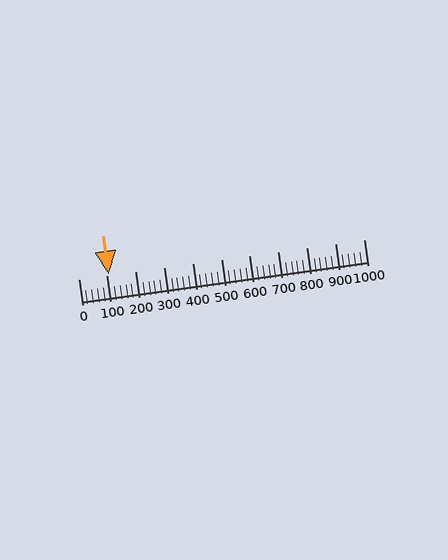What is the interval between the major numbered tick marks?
The major tick marks are spaced 100 units apart.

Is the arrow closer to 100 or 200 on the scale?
The arrow is closer to 100.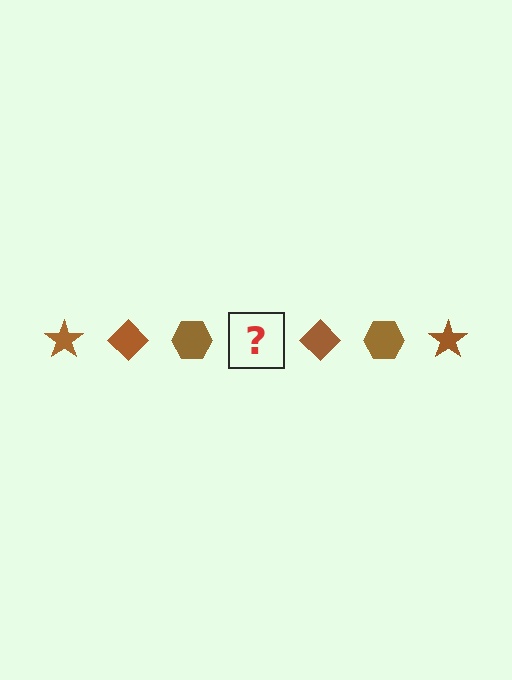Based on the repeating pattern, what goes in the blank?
The blank should be a brown star.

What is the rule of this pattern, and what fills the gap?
The rule is that the pattern cycles through star, diamond, hexagon shapes in brown. The gap should be filled with a brown star.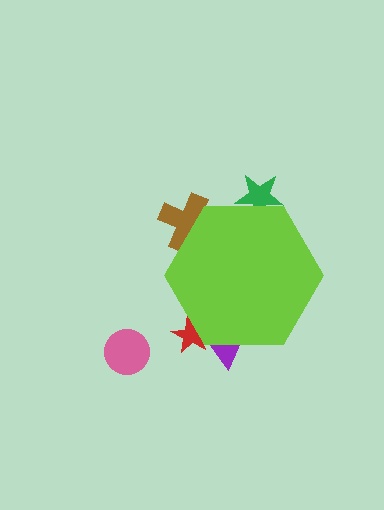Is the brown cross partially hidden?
Yes, the brown cross is partially hidden behind the lime hexagon.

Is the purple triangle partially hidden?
Yes, the purple triangle is partially hidden behind the lime hexagon.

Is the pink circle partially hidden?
No, the pink circle is fully visible.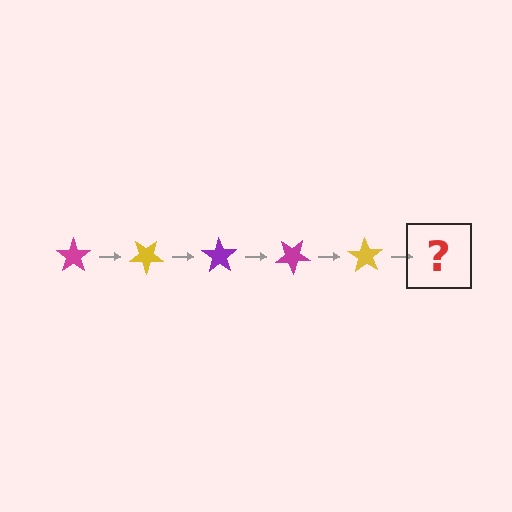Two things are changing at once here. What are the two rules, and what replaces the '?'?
The two rules are that it rotates 35 degrees each step and the color cycles through magenta, yellow, and purple. The '?' should be a purple star, rotated 175 degrees from the start.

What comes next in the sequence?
The next element should be a purple star, rotated 175 degrees from the start.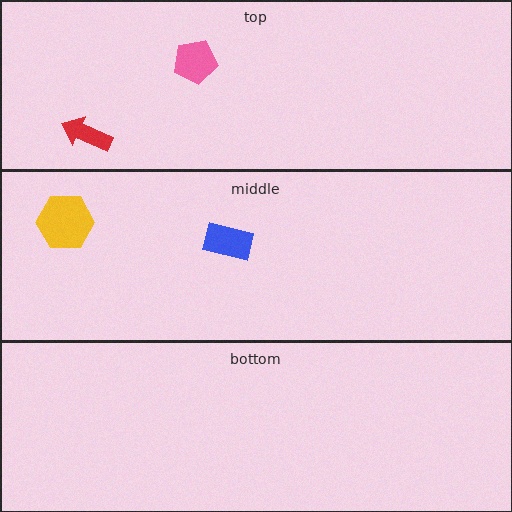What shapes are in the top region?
The pink pentagon, the red arrow.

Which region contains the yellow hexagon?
The middle region.